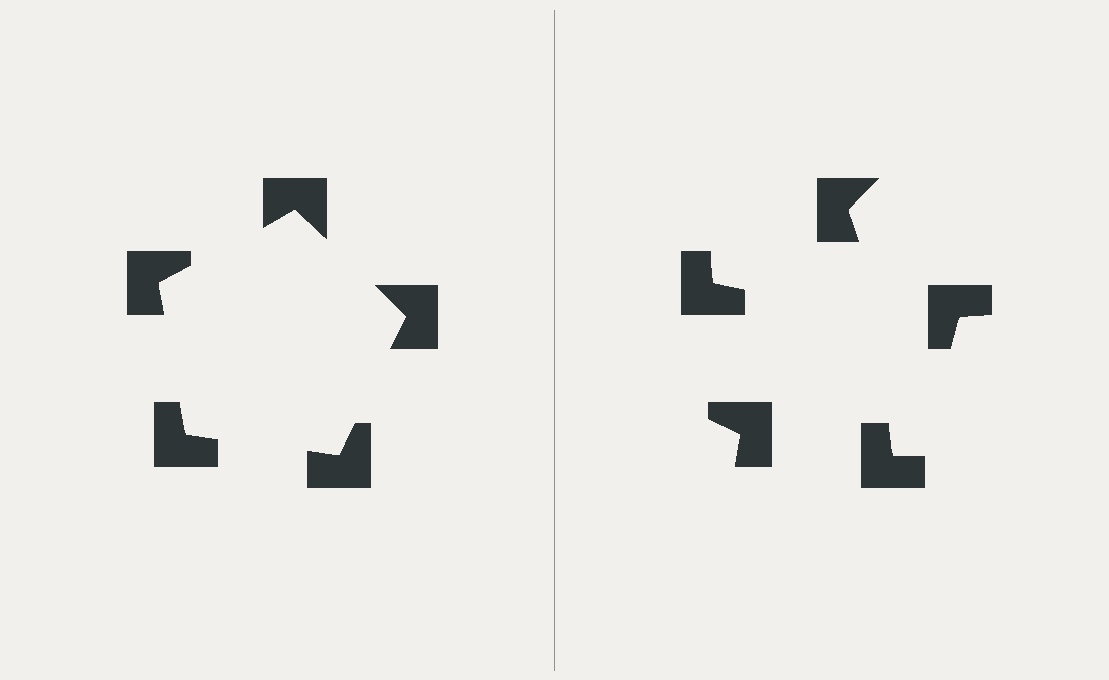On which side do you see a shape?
An illusory pentagon appears on the left side. On the right side the wedge cuts are rotated, so no coherent shape forms.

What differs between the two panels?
The notched squares are positioned identically on both sides; only the wedge orientations differ. On the left they align to a pentagon; on the right they are misaligned.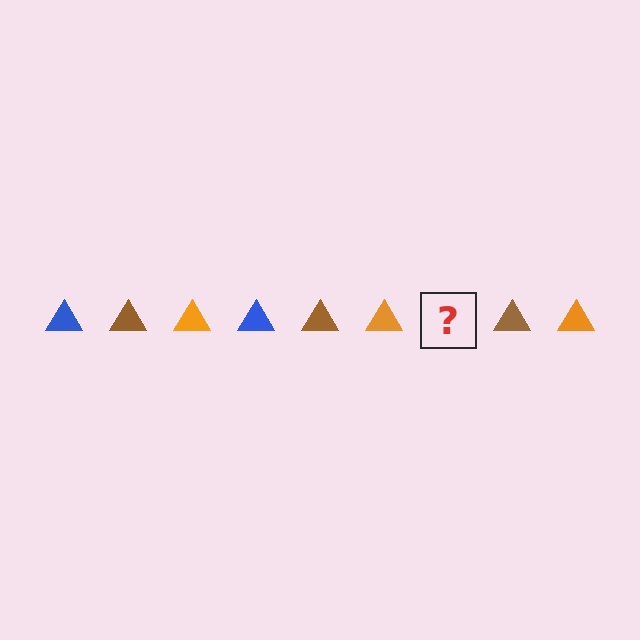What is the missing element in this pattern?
The missing element is a blue triangle.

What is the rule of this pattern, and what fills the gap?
The rule is that the pattern cycles through blue, brown, orange triangles. The gap should be filled with a blue triangle.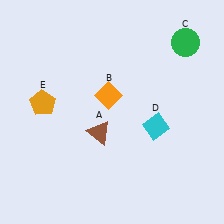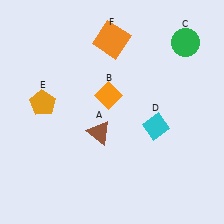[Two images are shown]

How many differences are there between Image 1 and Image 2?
There is 1 difference between the two images.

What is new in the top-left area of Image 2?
An orange square (F) was added in the top-left area of Image 2.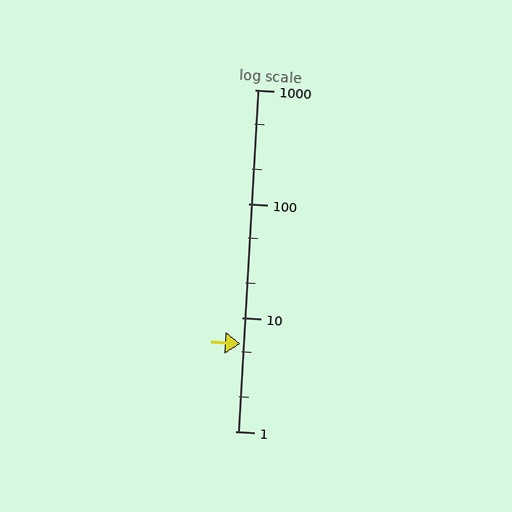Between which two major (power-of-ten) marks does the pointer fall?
The pointer is between 1 and 10.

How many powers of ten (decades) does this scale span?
The scale spans 3 decades, from 1 to 1000.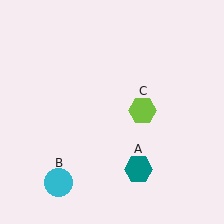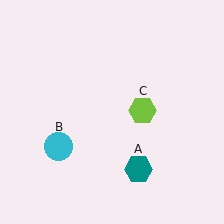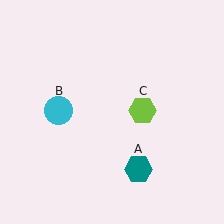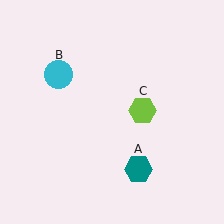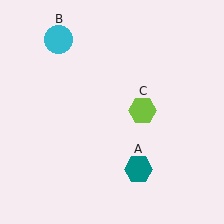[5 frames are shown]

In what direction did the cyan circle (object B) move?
The cyan circle (object B) moved up.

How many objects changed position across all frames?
1 object changed position: cyan circle (object B).